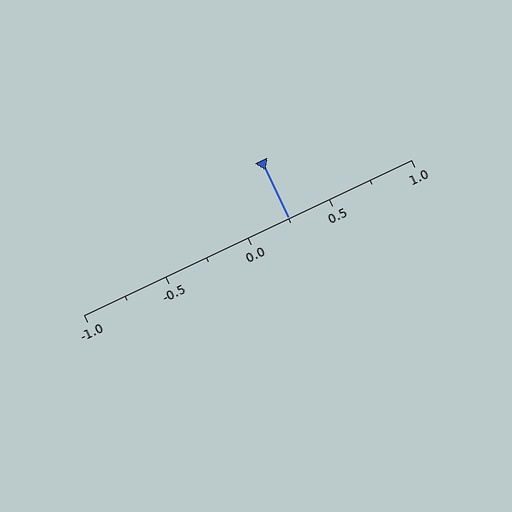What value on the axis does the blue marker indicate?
The marker indicates approximately 0.25.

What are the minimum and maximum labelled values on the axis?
The axis runs from -1.0 to 1.0.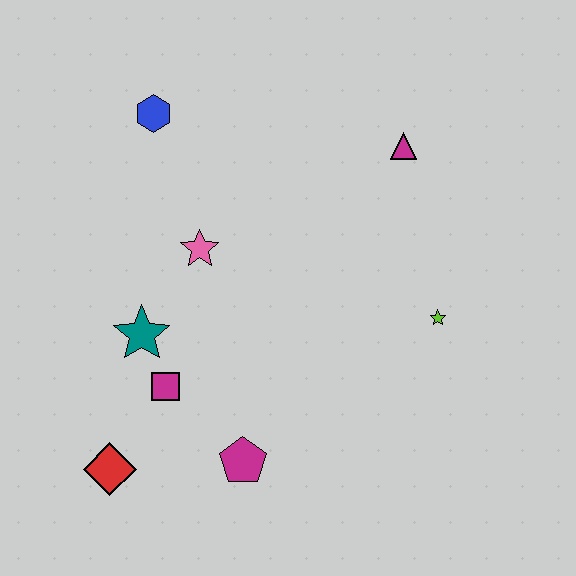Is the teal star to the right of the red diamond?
Yes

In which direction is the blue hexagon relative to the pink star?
The blue hexagon is above the pink star.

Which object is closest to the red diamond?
The magenta square is closest to the red diamond.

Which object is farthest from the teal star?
The magenta triangle is farthest from the teal star.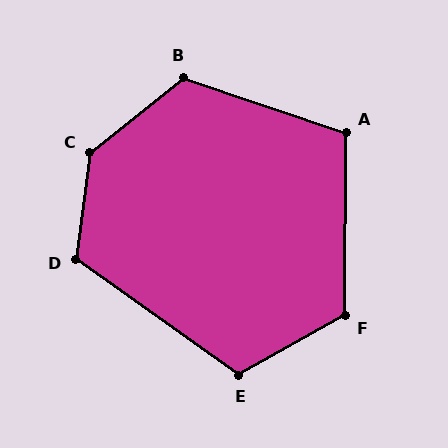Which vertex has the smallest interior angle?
A, at approximately 109 degrees.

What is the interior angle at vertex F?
Approximately 119 degrees (obtuse).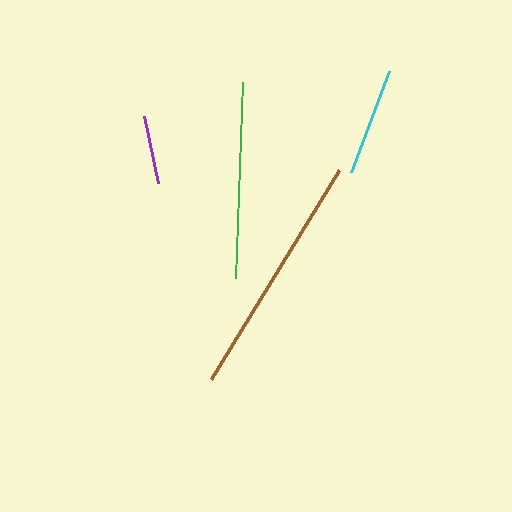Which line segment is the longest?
The brown line is the longest at approximately 245 pixels.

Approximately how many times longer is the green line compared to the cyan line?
The green line is approximately 1.8 times the length of the cyan line.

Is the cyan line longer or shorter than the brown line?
The brown line is longer than the cyan line.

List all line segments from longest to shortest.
From longest to shortest: brown, green, cyan, purple.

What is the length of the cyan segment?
The cyan segment is approximately 108 pixels long.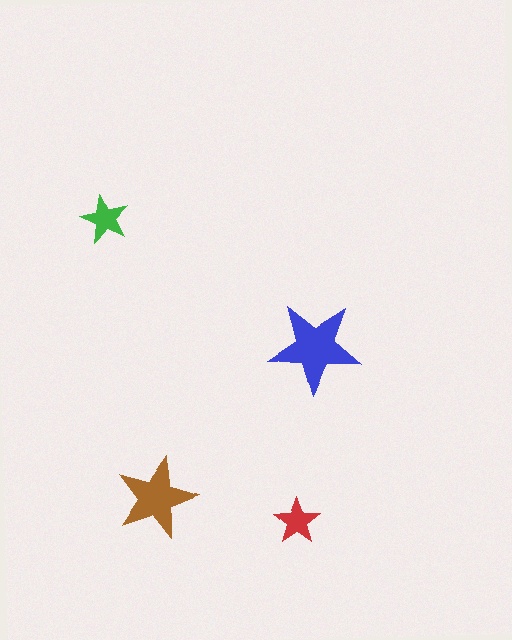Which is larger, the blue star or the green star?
The blue one.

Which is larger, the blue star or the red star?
The blue one.